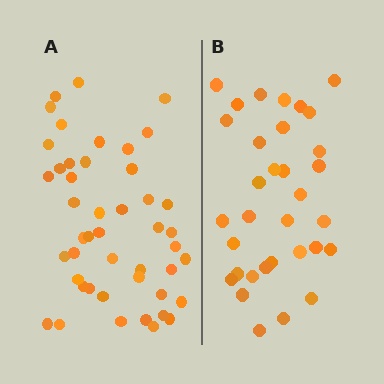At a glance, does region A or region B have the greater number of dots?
Region A (the left region) has more dots.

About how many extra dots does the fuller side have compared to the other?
Region A has approximately 15 more dots than region B.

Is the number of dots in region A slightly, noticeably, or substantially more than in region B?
Region A has noticeably more, but not dramatically so. The ratio is roughly 1.4 to 1.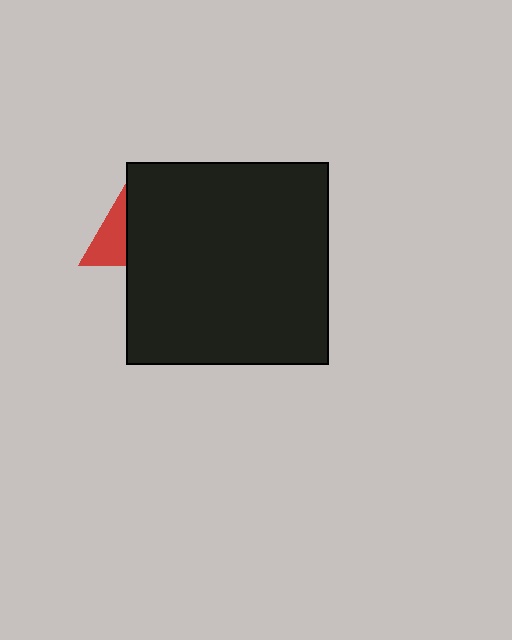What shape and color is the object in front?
The object in front is a black square.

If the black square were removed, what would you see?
You would see the complete red triangle.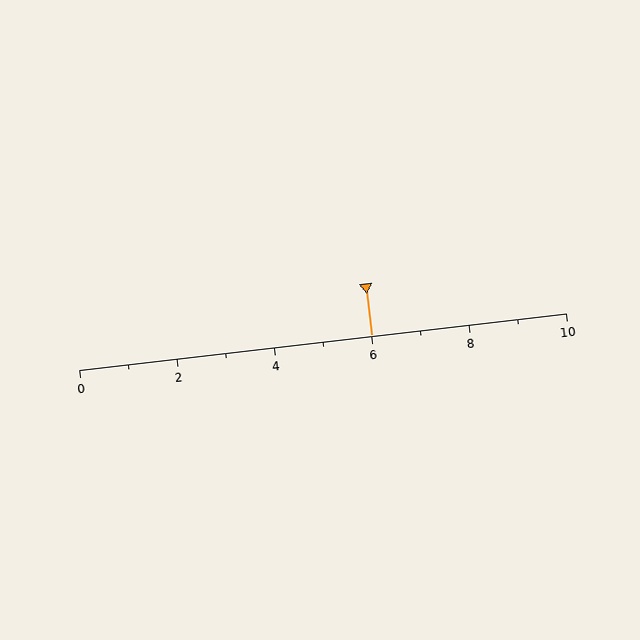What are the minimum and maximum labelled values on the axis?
The axis runs from 0 to 10.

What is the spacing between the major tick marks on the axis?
The major ticks are spaced 2 apart.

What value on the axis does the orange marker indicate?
The marker indicates approximately 6.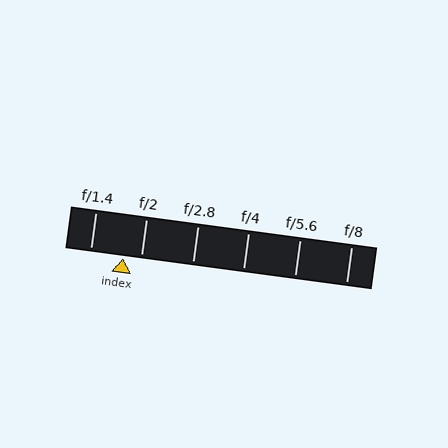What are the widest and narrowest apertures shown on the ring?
The widest aperture shown is f/1.4 and the narrowest is f/8.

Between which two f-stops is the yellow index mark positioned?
The index mark is between f/1.4 and f/2.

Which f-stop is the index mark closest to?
The index mark is closest to f/2.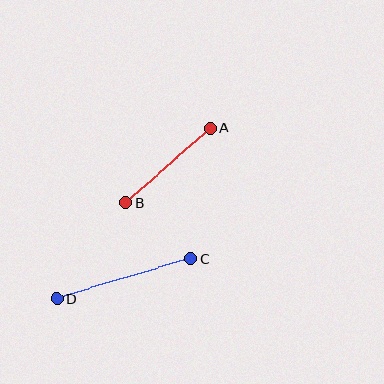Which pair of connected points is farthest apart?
Points C and D are farthest apart.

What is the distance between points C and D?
The distance is approximately 139 pixels.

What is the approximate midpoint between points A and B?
The midpoint is at approximately (168, 165) pixels.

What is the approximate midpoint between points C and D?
The midpoint is at approximately (124, 279) pixels.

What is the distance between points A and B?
The distance is approximately 113 pixels.